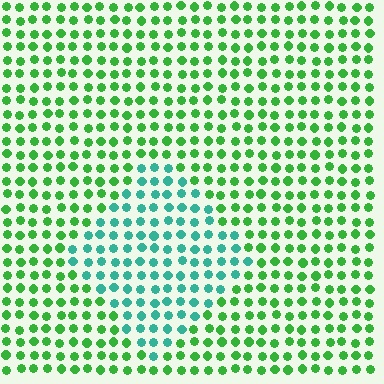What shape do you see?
I see a diamond.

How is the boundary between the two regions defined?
The boundary is defined purely by a slight shift in hue (about 45 degrees). Spacing, size, and orientation are identical on both sides.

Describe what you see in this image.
The image is filled with small green elements in a uniform arrangement. A diamond-shaped region is visible where the elements are tinted to a slightly different hue, forming a subtle color boundary.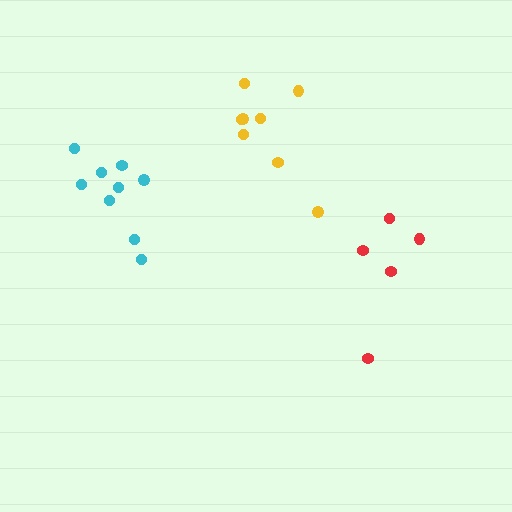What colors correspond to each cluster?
The clusters are colored: yellow, cyan, red.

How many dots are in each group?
Group 1: 8 dots, Group 2: 9 dots, Group 3: 5 dots (22 total).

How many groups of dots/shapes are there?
There are 3 groups.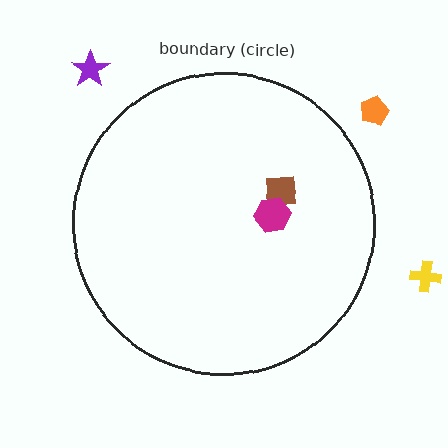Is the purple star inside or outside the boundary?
Outside.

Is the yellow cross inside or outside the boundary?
Outside.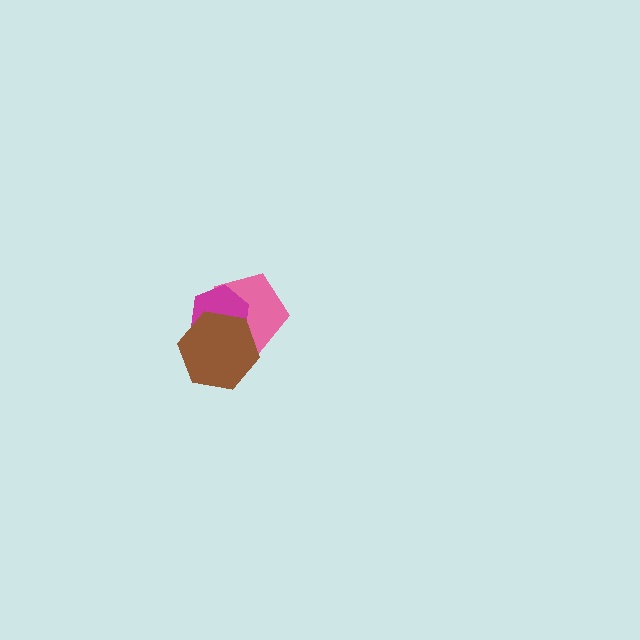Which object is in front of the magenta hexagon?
The brown hexagon is in front of the magenta hexagon.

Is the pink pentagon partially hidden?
Yes, it is partially covered by another shape.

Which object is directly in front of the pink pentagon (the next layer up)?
The magenta hexagon is directly in front of the pink pentagon.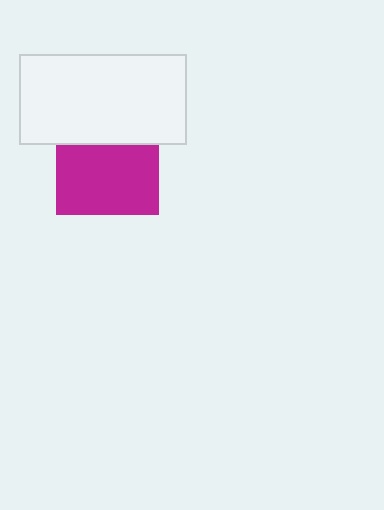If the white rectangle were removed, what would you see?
You would see the complete magenta square.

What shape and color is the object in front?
The object in front is a white rectangle.